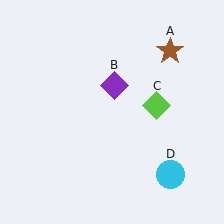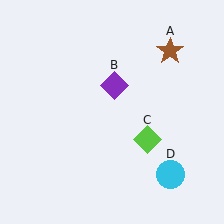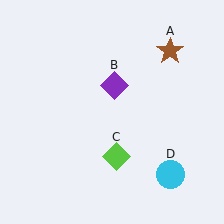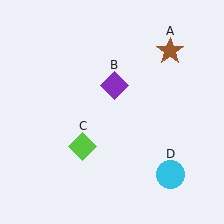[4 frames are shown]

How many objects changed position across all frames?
1 object changed position: lime diamond (object C).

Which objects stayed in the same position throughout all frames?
Brown star (object A) and purple diamond (object B) and cyan circle (object D) remained stationary.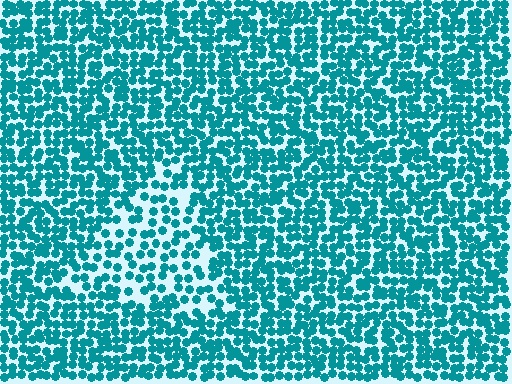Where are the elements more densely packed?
The elements are more densely packed outside the triangle boundary.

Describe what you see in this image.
The image contains small teal elements arranged at two different densities. A triangle-shaped region is visible where the elements are less densely packed than the surrounding area.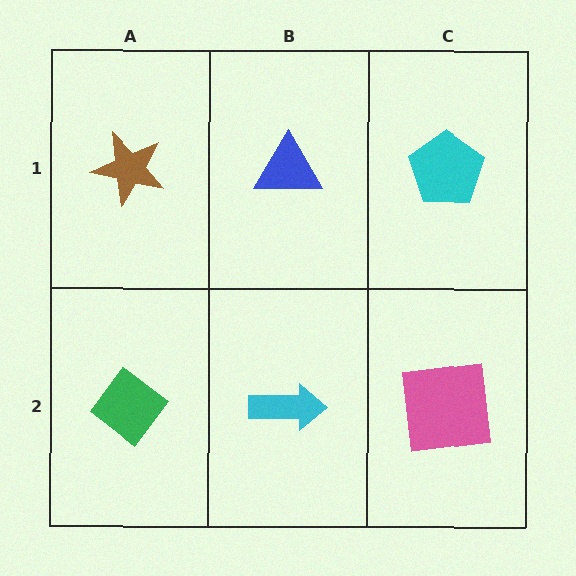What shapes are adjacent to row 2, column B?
A blue triangle (row 1, column B), a green diamond (row 2, column A), a pink square (row 2, column C).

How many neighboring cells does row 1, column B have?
3.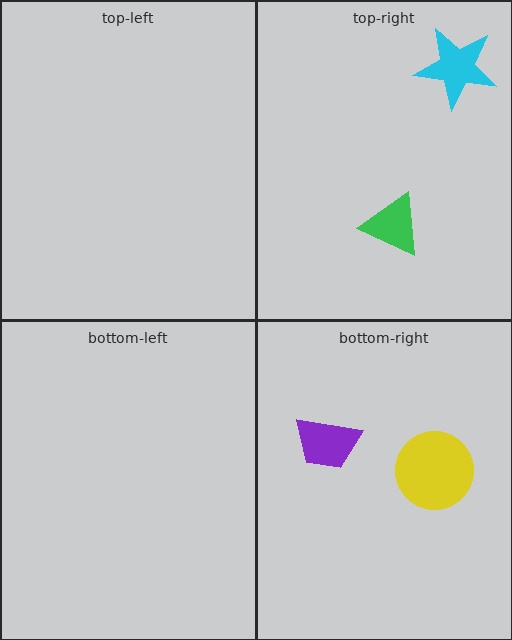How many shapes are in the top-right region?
2.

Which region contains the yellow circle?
The bottom-right region.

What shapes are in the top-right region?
The green triangle, the cyan star.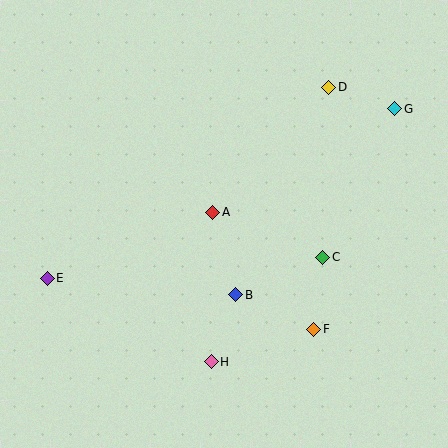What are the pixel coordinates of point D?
Point D is at (329, 87).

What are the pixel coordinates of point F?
Point F is at (314, 329).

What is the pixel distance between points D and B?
The distance between D and B is 227 pixels.